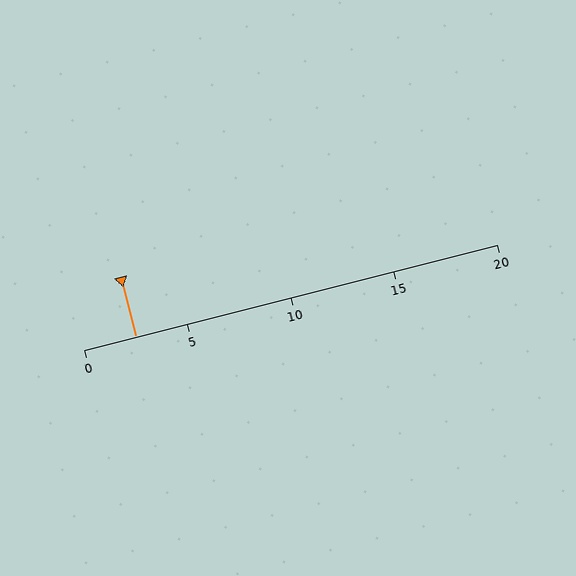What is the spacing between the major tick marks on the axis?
The major ticks are spaced 5 apart.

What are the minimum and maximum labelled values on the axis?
The axis runs from 0 to 20.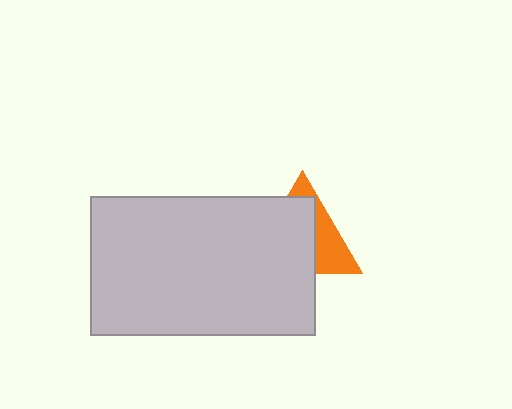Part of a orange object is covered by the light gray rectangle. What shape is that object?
It is a triangle.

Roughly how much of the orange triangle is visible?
A small part of it is visible (roughly 37%).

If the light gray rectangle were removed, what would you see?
You would see the complete orange triangle.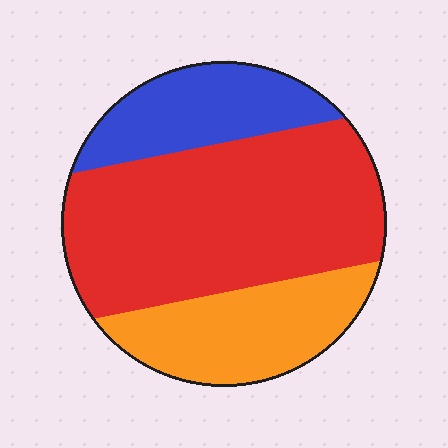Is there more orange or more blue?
Orange.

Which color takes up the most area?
Red, at roughly 55%.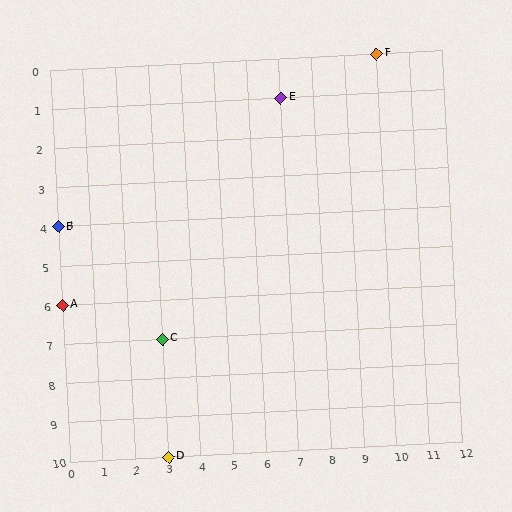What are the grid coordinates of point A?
Point A is at grid coordinates (0, 6).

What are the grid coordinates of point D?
Point D is at grid coordinates (3, 10).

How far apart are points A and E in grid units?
Points A and E are 7 columns and 5 rows apart (about 8.6 grid units diagonally).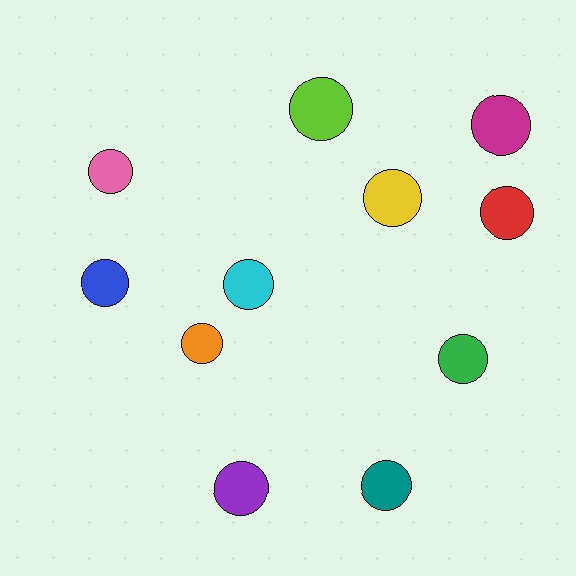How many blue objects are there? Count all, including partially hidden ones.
There is 1 blue object.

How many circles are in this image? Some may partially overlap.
There are 11 circles.